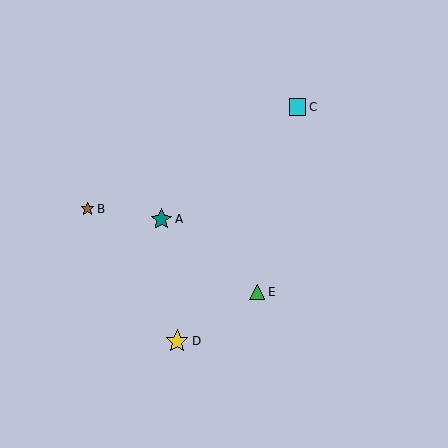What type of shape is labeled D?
Shape D is a yellow star.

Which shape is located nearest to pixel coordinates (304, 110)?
The cyan square (labeled C) at (297, 107) is nearest to that location.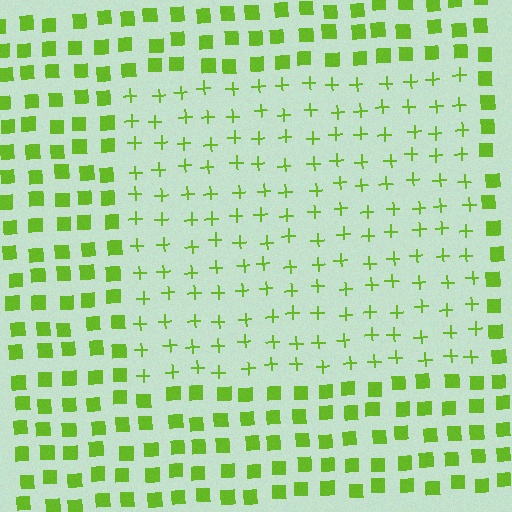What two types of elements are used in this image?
The image uses plus signs inside the rectangle region and squares outside it.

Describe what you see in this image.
The image is filled with small lime elements arranged in a uniform grid. A rectangle-shaped region contains plus signs, while the surrounding area contains squares. The boundary is defined purely by the change in element shape.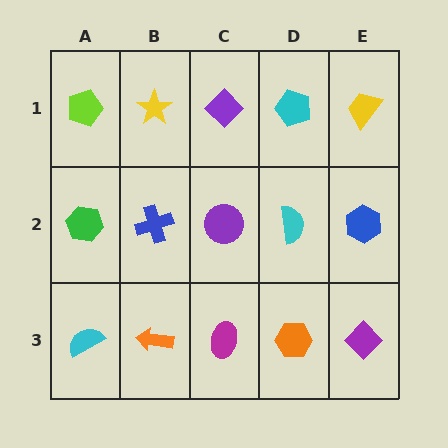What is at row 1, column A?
A lime pentagon.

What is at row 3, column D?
An orange hexagon.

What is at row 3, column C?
A magenta ellipse.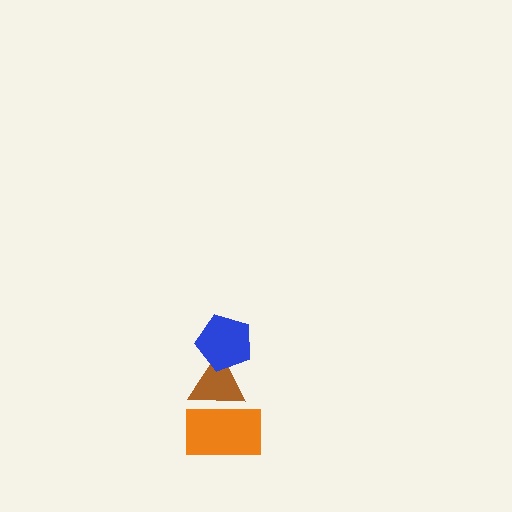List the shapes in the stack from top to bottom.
From top to bottom: the blue pentagon, the brown triangle, the orange rectangle.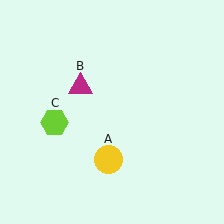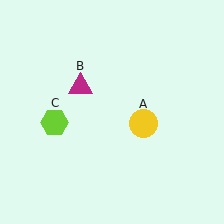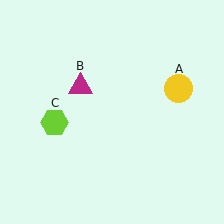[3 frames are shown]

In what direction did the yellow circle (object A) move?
The yellow circle (object A) moved up and to the right.